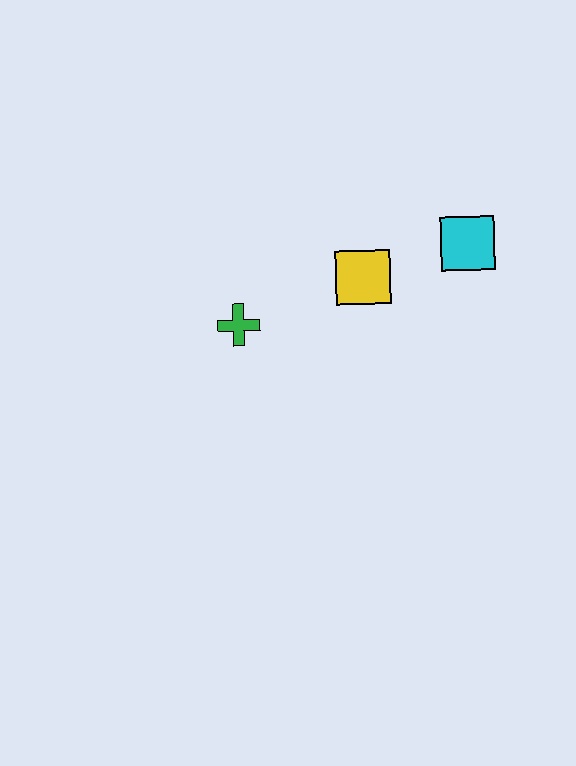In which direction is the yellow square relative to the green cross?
The yellow square is to the right of the green cross.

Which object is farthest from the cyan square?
The green cross is farthest from the cyan square.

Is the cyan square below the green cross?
No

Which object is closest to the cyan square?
The yellow square is closest to the cyan square.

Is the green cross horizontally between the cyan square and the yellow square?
No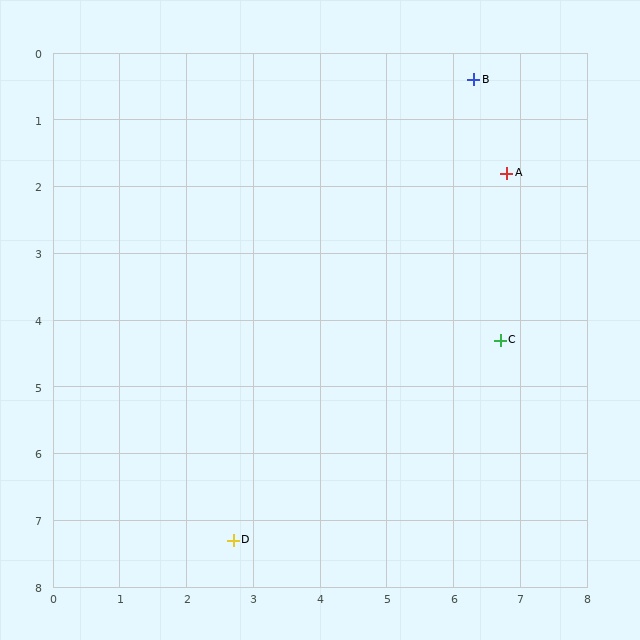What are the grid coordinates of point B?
Point B is at approximately (6.3, 0.4).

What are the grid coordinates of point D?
Point D is at approximately (2.7, 7.3).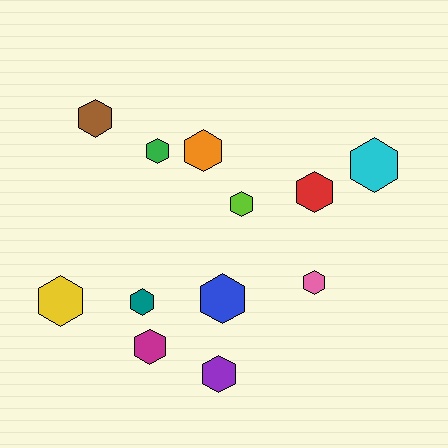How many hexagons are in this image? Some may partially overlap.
There are 12 hexagons.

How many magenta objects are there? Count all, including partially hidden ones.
There is 1 magenta object.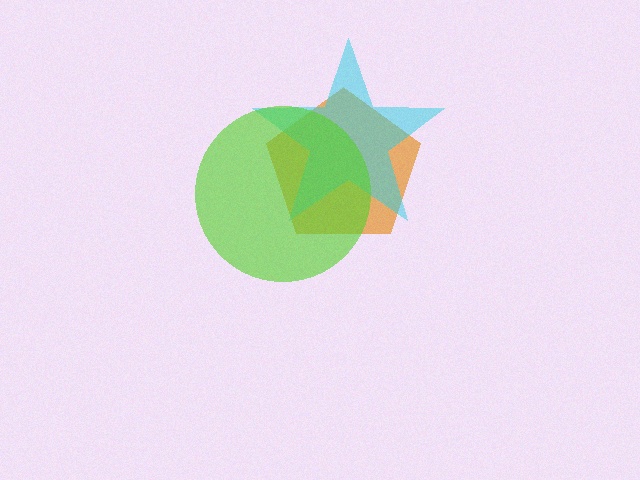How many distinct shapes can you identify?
There are 3 distinct shapes: an orange pentagon, a cyan star, a lime circle.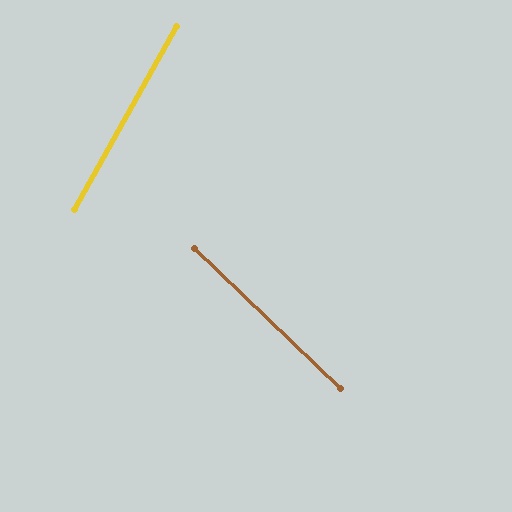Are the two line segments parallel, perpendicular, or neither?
Neither parallel nor perpendicular — they differ by about 75°.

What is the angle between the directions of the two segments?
Approximately 75 degrees.